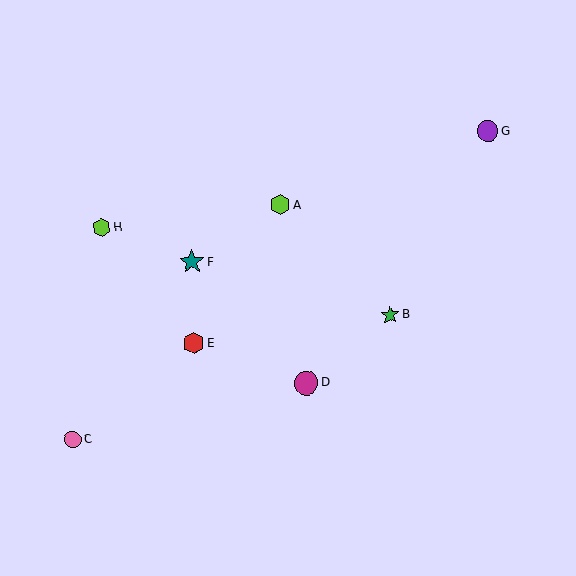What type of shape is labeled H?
Shape H is a lime hexagon.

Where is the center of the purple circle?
The center of the purple circle is at (488, 131).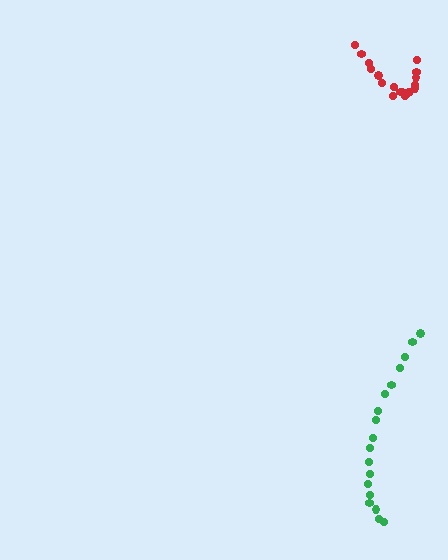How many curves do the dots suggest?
There are 2 distinct paths.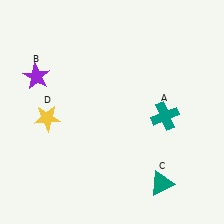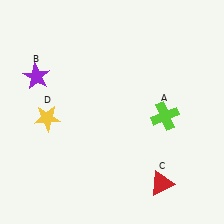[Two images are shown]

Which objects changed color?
A changed from teal to lime. C changed from teal to red.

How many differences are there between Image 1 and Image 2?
There are 2 differences between the two images.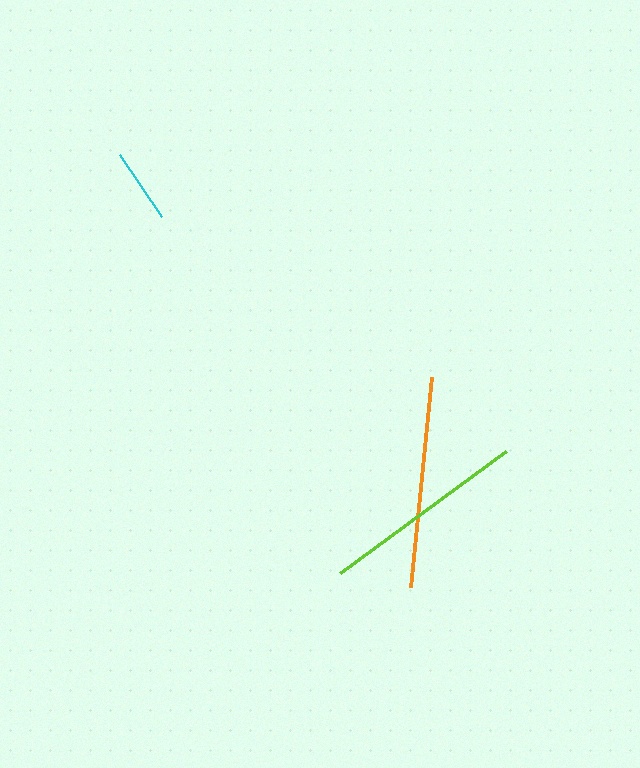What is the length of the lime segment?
The lime segment is approximately 206 pixels long.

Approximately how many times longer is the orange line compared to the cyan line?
The orange line is approximately 2.8 times the length of the cyan line.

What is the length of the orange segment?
The orange segment is approximately 212 pixels long.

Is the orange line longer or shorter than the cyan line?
The orange line is longer than the cyan line.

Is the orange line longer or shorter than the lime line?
The orange line is longer than the lime line.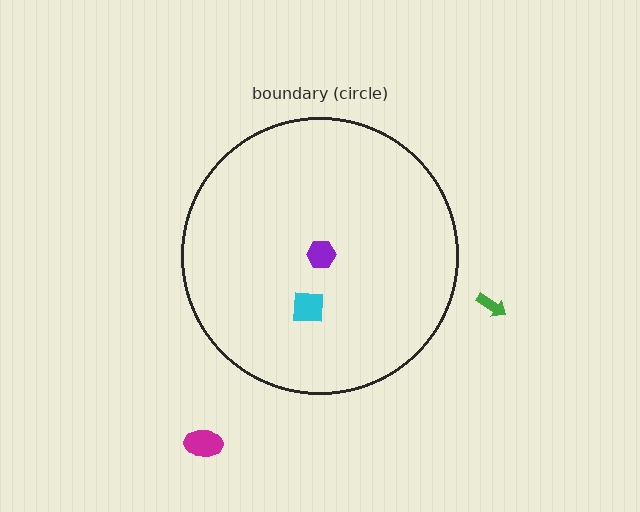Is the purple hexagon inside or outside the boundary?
Inside.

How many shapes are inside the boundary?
2 inside, 2 outside.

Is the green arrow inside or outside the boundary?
Outside.